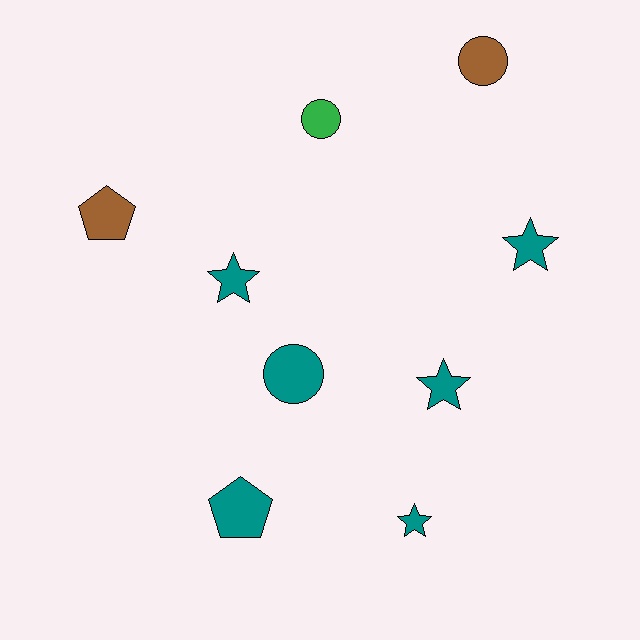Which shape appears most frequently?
Star, with 4 objects.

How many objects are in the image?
There are 9 objects.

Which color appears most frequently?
Teal, with 6 objects.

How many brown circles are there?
There is 1 brown circle.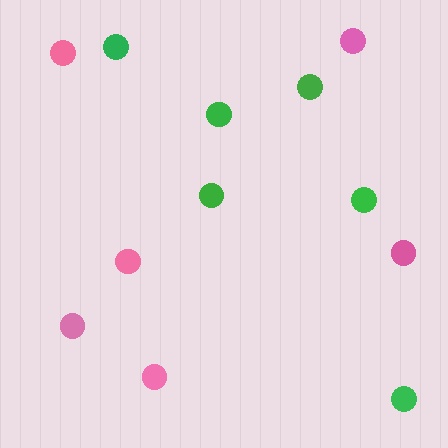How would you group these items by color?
There are 2 groups: one group of green circles (6) and one group of pink circles (6).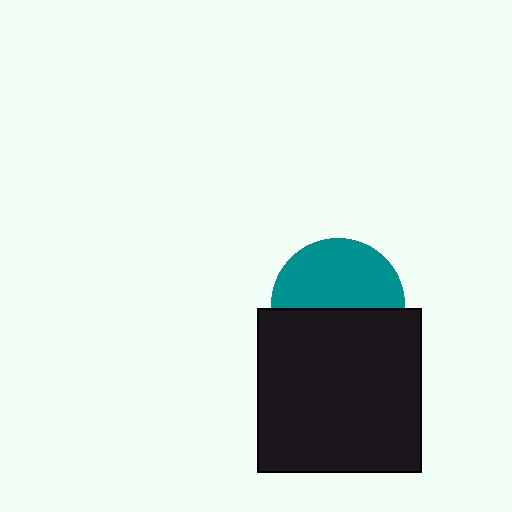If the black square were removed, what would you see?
You would see the complete teal circle.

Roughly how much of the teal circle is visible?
About half of it is visible (roughly 52%).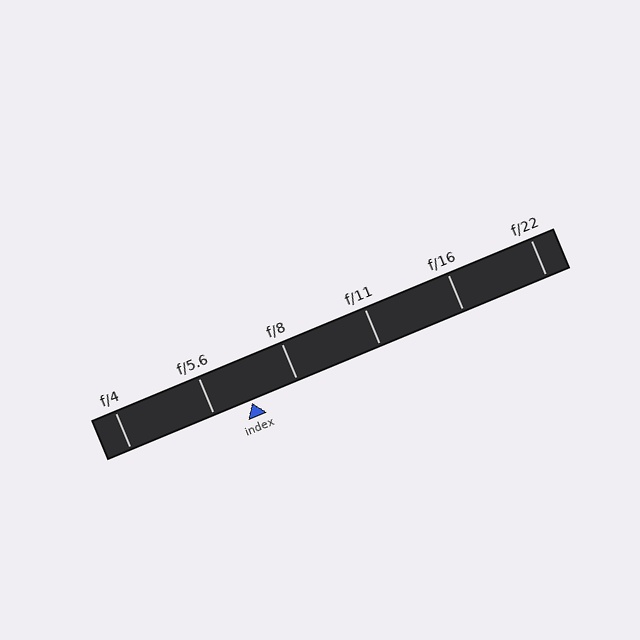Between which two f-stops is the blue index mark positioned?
The index mark is between f/5.6 and f/8.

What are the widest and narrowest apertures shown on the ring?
The widest aperture shown is f/4 and the narrowest is f/22.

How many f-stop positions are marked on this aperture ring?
There are 6 f-stop positions marked.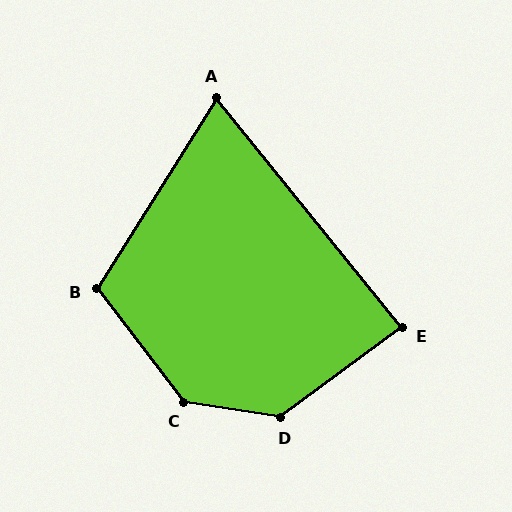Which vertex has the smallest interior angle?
A, at approximately 71 degrees.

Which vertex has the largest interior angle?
C, at approximately 136 degrees.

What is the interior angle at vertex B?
Approximately 110 degrees (obtuse).